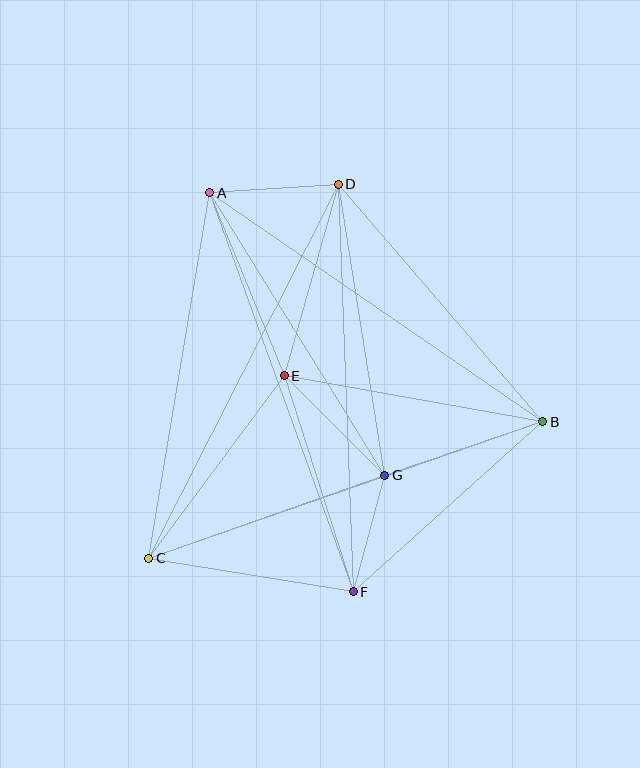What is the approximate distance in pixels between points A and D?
The distance between A and D is approximately 129 pixels.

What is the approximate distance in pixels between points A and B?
The distance between A and B is approximately 404 pixels.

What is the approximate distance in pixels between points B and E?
The distance between B and E is approximately 263 pixels.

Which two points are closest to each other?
Points F and G are closest to each other.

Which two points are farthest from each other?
Points A and F are farthest from each other.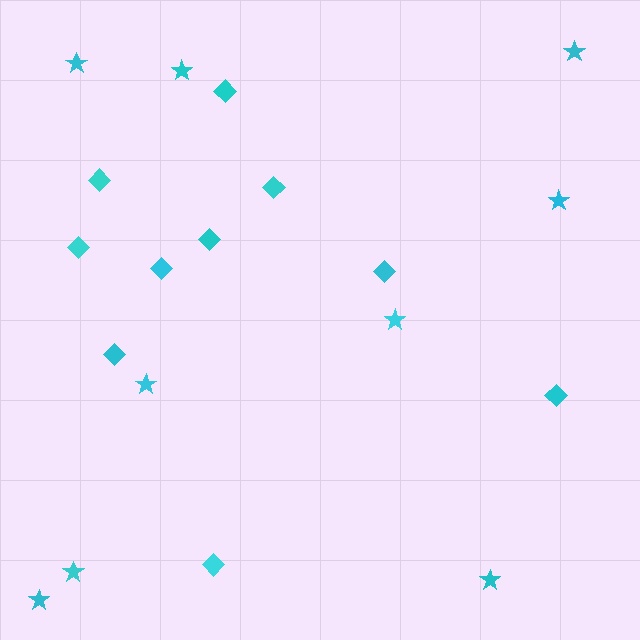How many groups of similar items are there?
There are 2 groups: one group of stars (9) and one group of diamonds (10).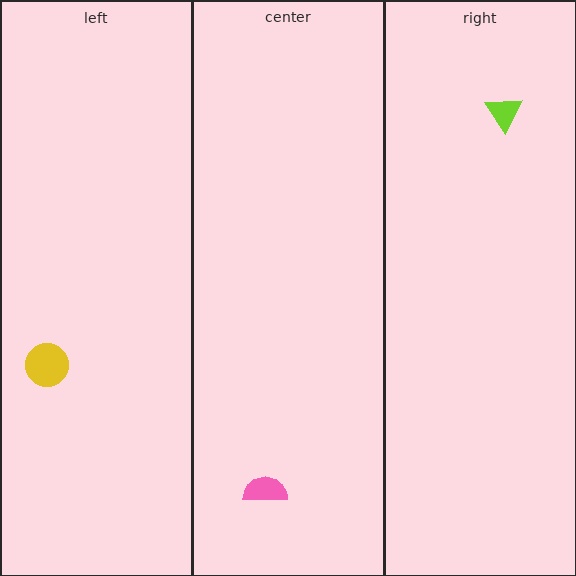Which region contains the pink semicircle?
The center region.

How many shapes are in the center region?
1.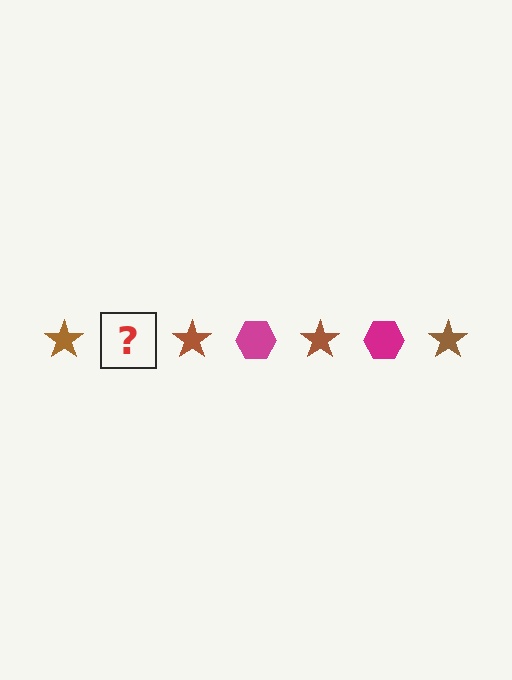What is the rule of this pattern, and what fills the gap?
The rule is that the pattern alternates between brown star and magenta hexagon. The gap should be filled with a magenta hexagon.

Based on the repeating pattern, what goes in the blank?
The blank should be a magenta hexagon.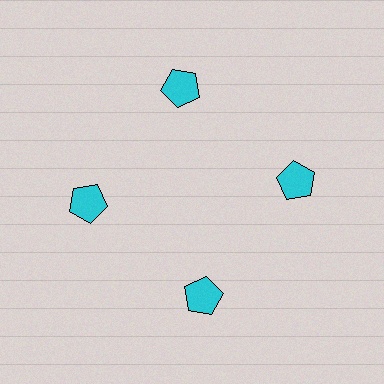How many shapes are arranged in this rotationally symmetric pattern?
There are 4 shapes, arranged in 4 groups of 1.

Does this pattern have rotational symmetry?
Yes, this pattern has 4-fold rotational symmetry. It looks the same after rotating 90 degrees around the center.